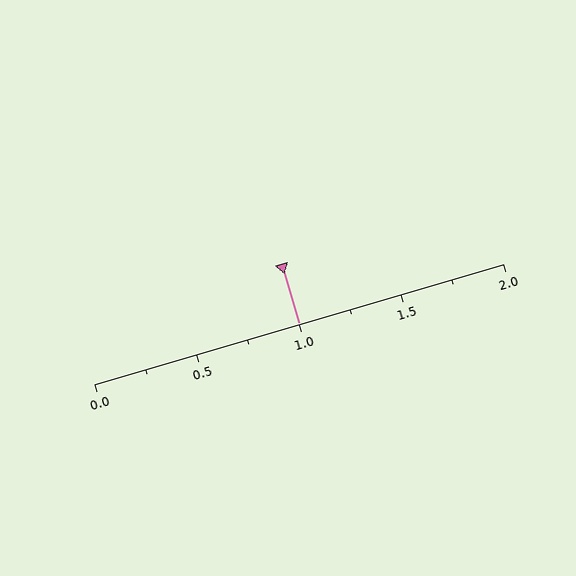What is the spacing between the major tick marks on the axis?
The major ticks are spaced 0.5 apart.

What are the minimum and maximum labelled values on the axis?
The axis runs from 0.0 to 2.0.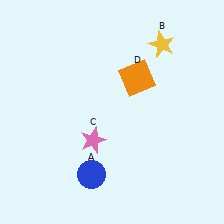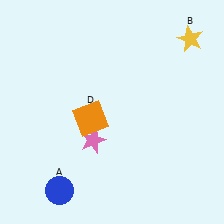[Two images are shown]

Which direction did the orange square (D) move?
The orange square (D) moved left.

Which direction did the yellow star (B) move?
The yellow star (B) moved right.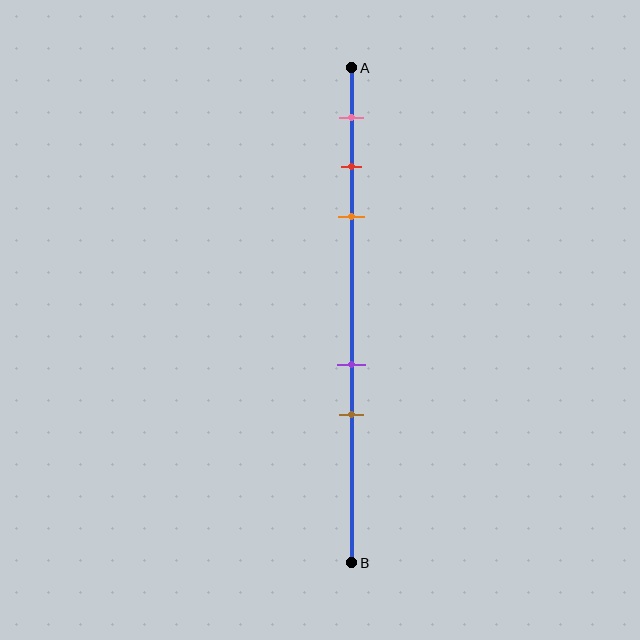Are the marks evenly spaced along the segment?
No, the marks are not evenly spaced.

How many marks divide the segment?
There are 5 marks dividing the segment.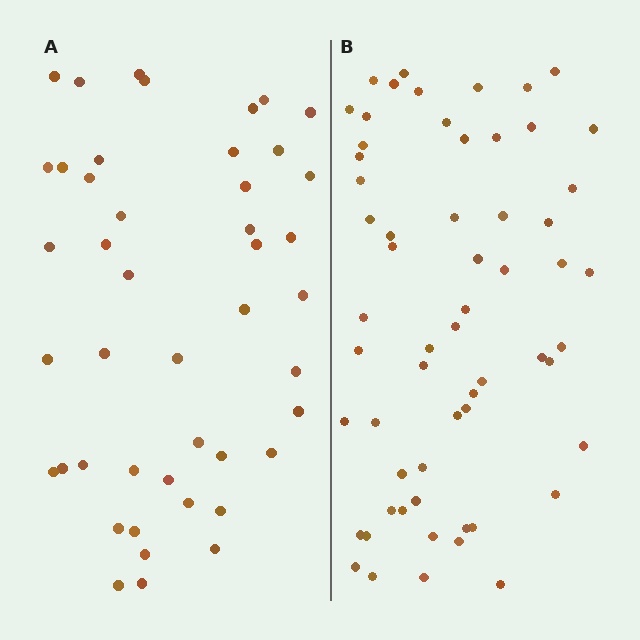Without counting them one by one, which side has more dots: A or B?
Region B (the right region) has more dots.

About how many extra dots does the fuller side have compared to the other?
Region B has approximately 15 more dots than region A.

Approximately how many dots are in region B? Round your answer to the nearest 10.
About 60 dots.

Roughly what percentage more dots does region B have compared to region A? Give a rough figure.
About 35% more.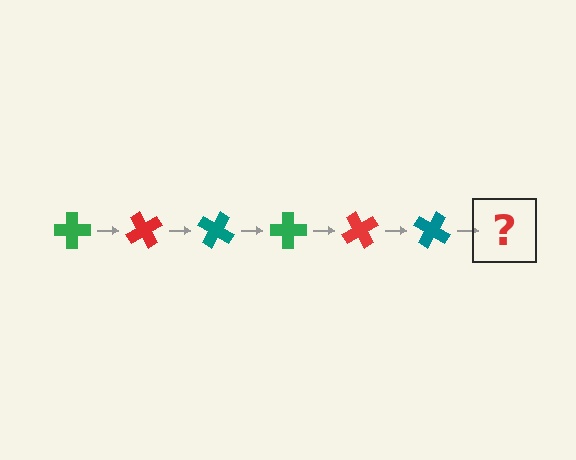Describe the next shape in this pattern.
It should be a green cross, rotated 360 degrees from the start.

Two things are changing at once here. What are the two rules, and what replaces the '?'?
The two rules are that it rotates 60 degrees each step and the color cycles through green, red, and teal. The '?' should be a green cross, rotated 360 degrees from the start.